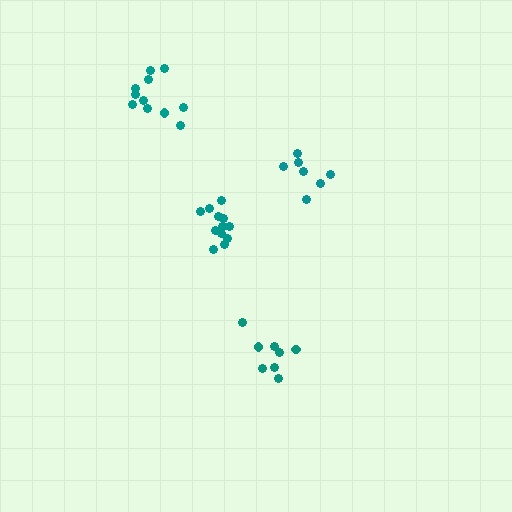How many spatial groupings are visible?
There are 4 spatial groupings.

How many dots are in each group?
Group 1: 12 dots, Group 2: 11 dots, Group 3: 8 dots, Group 4: 7 dots (38 total).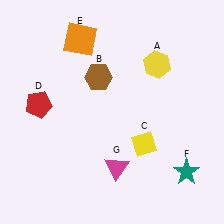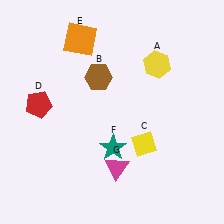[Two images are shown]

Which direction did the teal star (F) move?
The teal star (F) moved left.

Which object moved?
The teal star (F) moved left.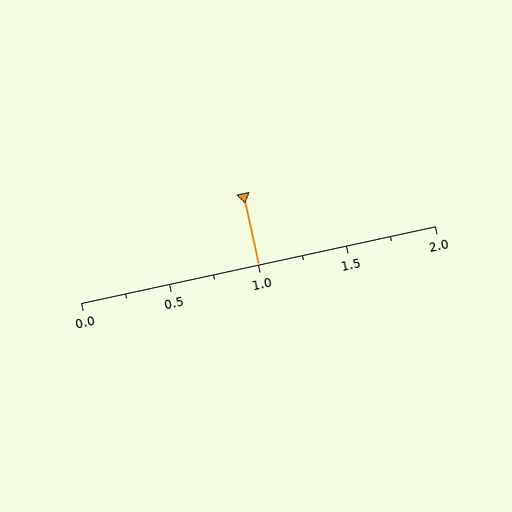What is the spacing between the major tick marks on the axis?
The major ticks are spaced 0.5 apart.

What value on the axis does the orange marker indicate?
The marker indicates approximately 1.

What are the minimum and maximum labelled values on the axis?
The axis runs from 0.0 to 2.0.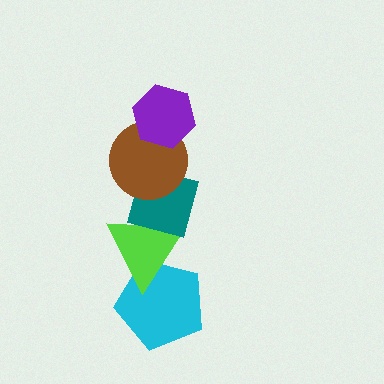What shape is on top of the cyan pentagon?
The lime triangle is on top of the cyan pentagon.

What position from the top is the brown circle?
The brown circle is 2nd from the top.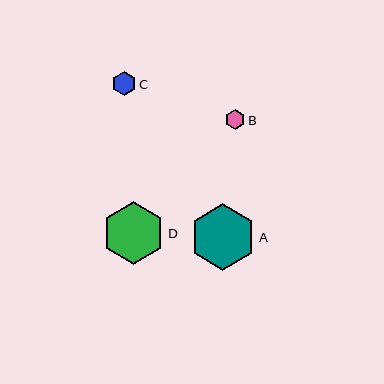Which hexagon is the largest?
Hexagon A is the largest with a size of approximately 66 pixels.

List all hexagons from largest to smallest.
From largest to smallest: A, D, C, B.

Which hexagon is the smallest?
Hexagon B is the smallest with a size of approximately 20 pixels.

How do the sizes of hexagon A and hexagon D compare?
Hexagon A and hexagon D are approximately the same size.